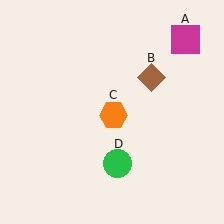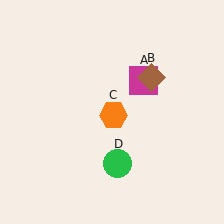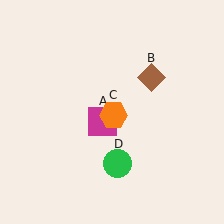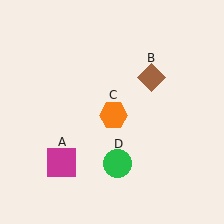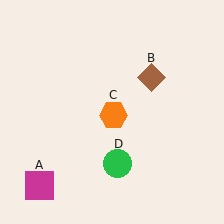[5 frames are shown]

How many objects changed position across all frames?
1 object changed position: magenta square (object A).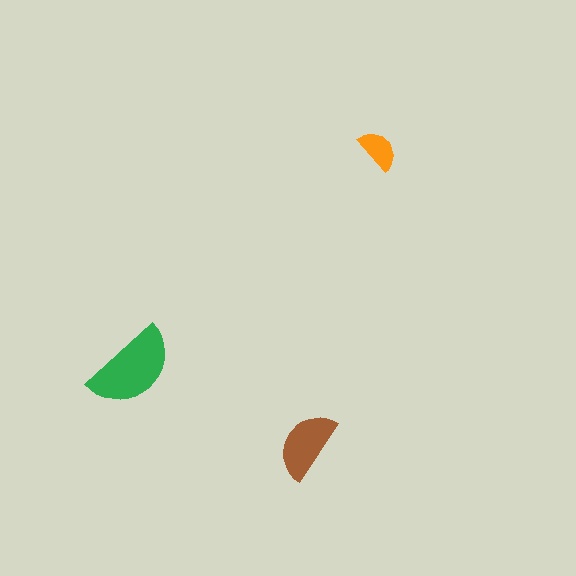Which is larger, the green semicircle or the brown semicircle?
The green one.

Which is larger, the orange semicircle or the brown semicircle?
The brown one.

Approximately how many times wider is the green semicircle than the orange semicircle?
About 2 times wider.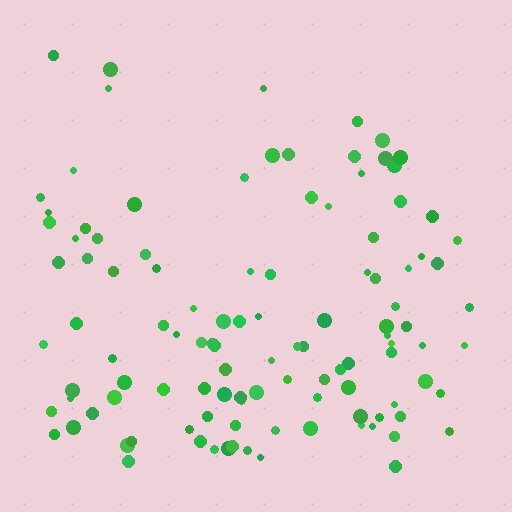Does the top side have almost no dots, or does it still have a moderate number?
Still a moderate number, just noticeably fewer than the bottom.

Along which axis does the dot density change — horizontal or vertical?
Vertical.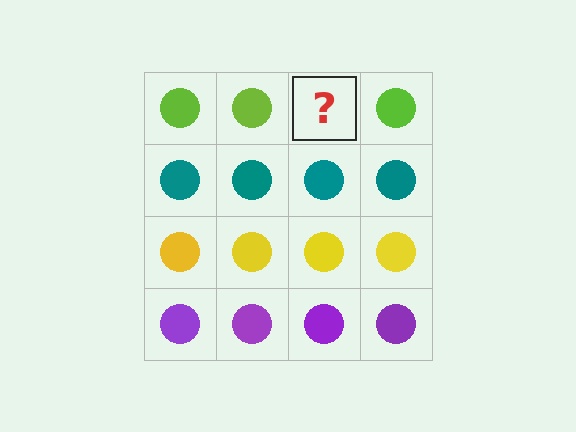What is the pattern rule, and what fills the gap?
The rule is that each row has a consistent color. The gap should be filled with a lime circle.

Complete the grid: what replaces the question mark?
The question mark should be replaced with a lime circle.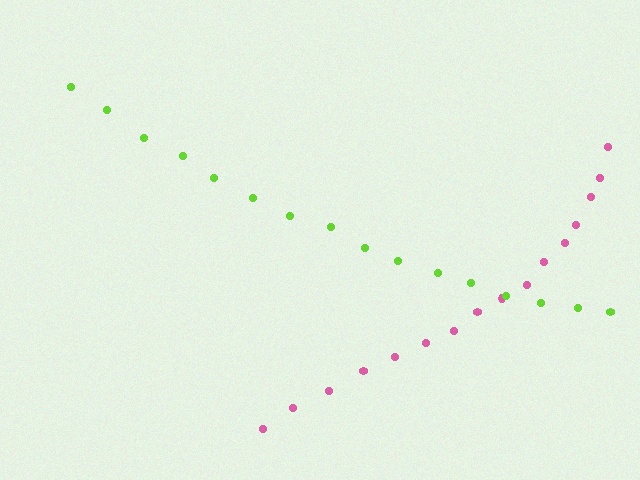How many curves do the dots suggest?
There are 2 distinct paths.